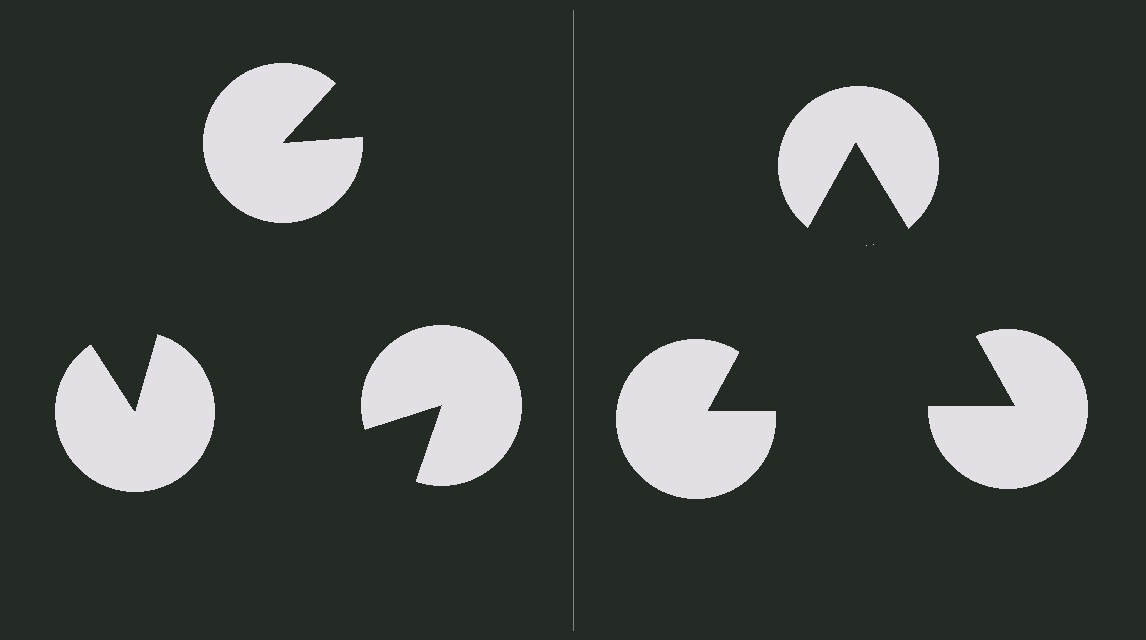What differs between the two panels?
The pac-man discs are positioned identically on both sides; only the wedge orientations differ. On the right they align to a triangle; on the left they are misaligned.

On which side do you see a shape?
An illusory triangle appears on the right side. On the left side the wedge cuts are rotated, so no coherent shape forms.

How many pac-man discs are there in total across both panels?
6 — 3 on each side.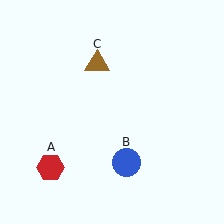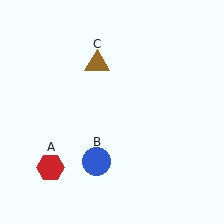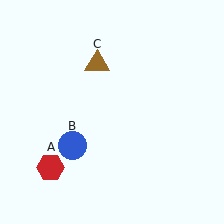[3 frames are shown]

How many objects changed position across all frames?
1 object changed position: blue circle (object B).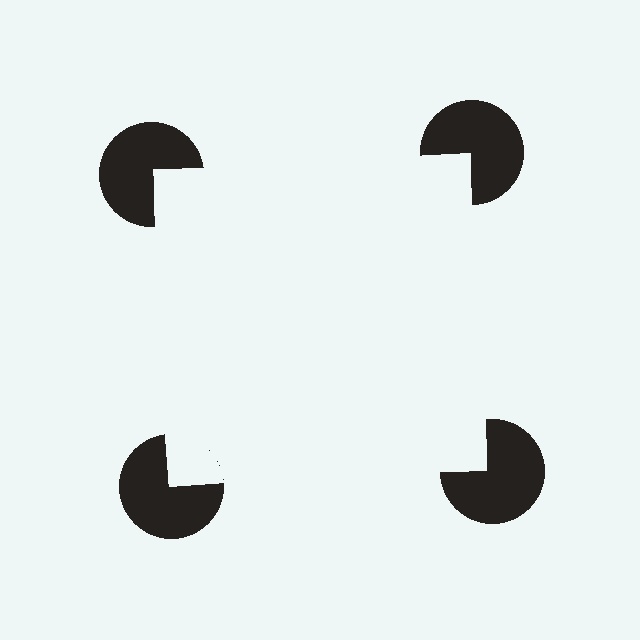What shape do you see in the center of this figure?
An illusory square — its edges are inferred from the aligned wedge cuts in the pac-man discs, not physically drawn.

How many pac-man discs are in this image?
There are 4 — one at each vertex of the illusory square.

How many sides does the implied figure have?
4 sides.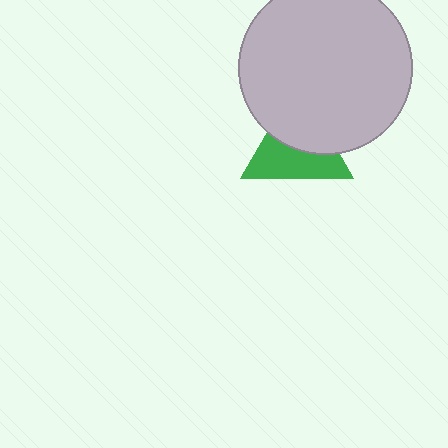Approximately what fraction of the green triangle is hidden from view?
Roughly 47% of the green triangle is hidden behind the light gray circle.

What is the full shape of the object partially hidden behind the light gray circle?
The partially hidden object is a green triangle.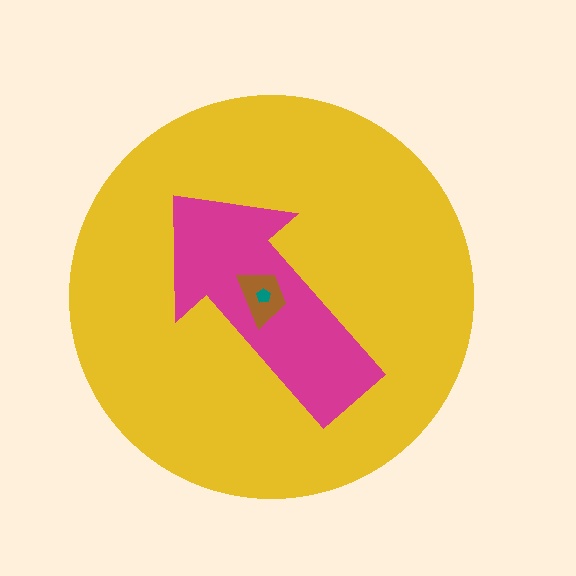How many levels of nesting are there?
4.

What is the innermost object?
The teal pentagon.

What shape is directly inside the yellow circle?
The magenta arrow.